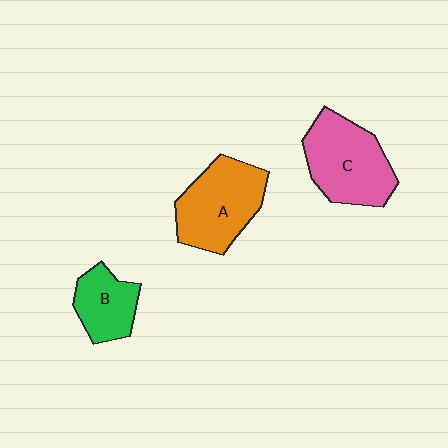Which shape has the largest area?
Shape C (pink).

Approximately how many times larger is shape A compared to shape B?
Approximately 1.6 times.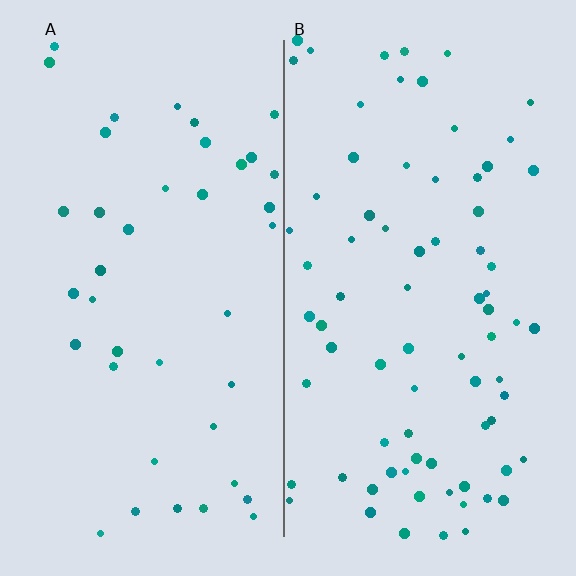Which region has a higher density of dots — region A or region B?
B (the right).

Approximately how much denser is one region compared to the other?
Approximately 1.9× — region B over region A.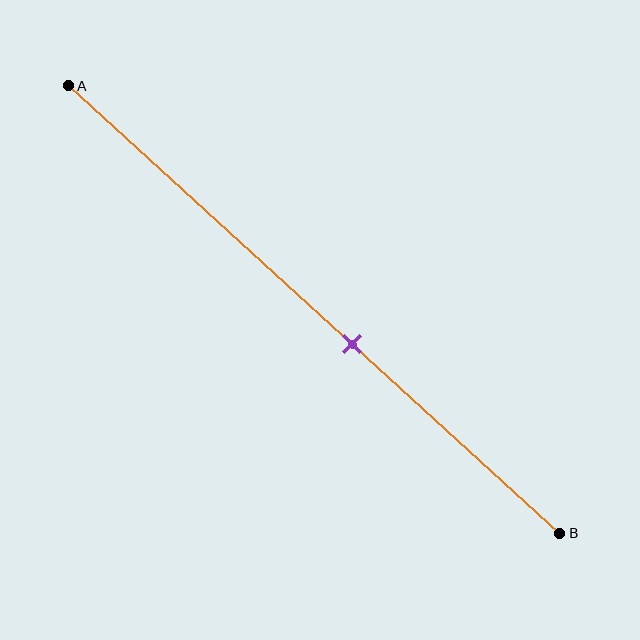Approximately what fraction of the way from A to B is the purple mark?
The purple mark is approximately 60% of the way from A to B.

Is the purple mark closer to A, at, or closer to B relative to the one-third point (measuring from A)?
The purple mark is closer to point B than the one-third point of segment AB.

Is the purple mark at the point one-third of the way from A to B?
No, the mark is at about 60% from A, not at the 33% one-third point.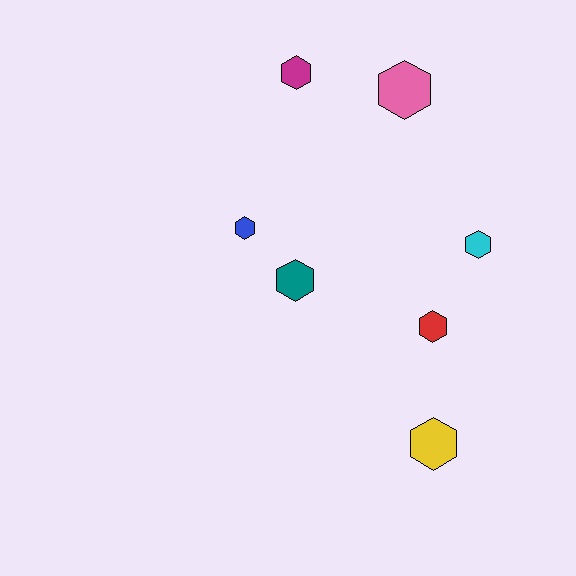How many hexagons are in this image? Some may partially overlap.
There are 7 hexagons.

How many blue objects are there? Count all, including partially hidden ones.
There is 1 blue object.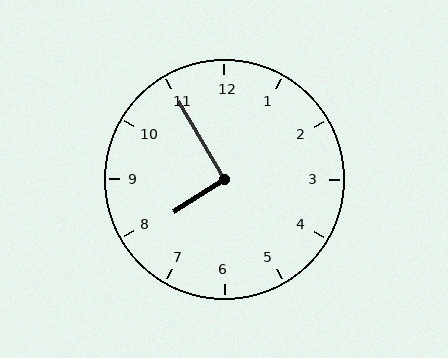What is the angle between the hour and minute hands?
Approximately 92 degrees.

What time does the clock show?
7:55.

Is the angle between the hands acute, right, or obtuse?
It is right.